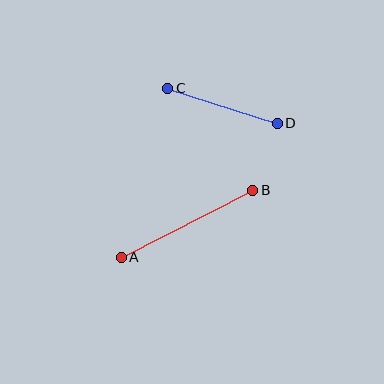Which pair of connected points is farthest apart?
Points A and B are farthest apart.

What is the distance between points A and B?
The distance is approximately 148 pixels.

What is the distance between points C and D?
The distance is approximately 115 pixels.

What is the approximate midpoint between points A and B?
The midpoint is at approximately (187, 224) pixels.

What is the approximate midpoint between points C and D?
The midpoint is at approximately (223, 106) pixels.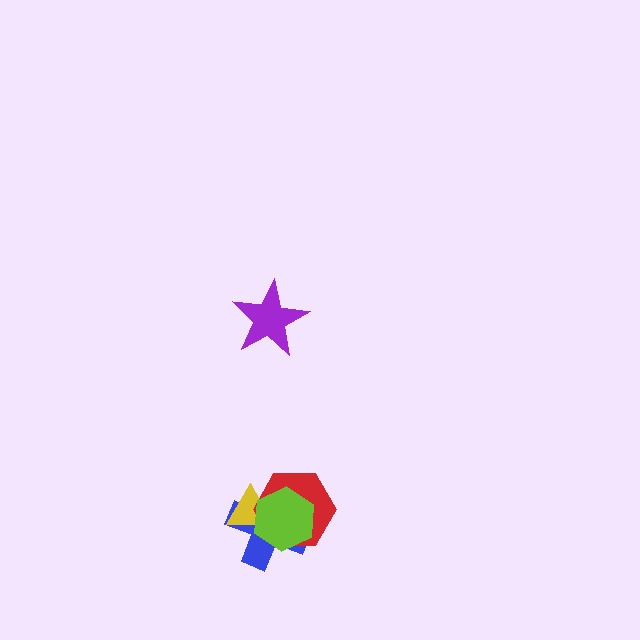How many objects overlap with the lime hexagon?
3 objects overlap with the lime hexagon.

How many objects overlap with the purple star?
0 objects overlap with the purple star.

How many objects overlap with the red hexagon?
3 objects overlap with the red hexagon.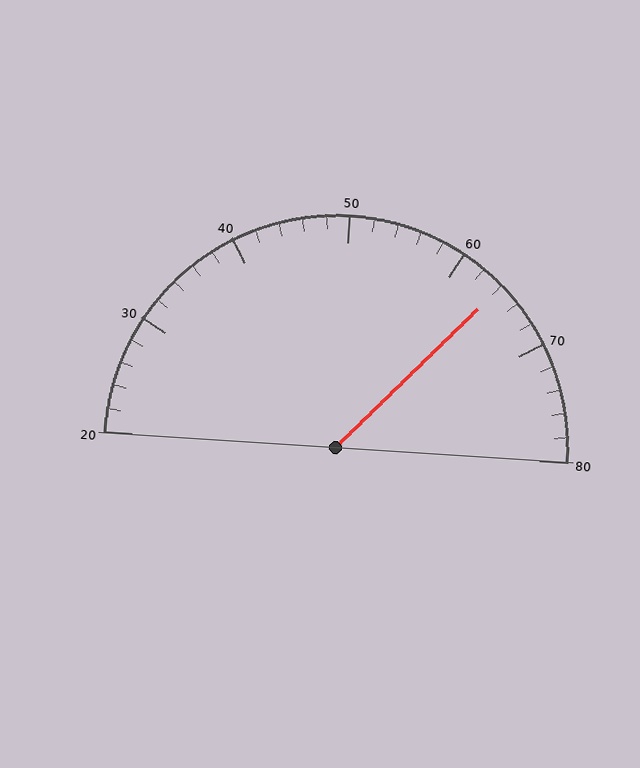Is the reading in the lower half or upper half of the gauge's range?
The reading is in the upper half of the range (20 to 80).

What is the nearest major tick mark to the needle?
The nearest major tick mark is 60.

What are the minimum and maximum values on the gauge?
The gauge ranges from 20 to 80.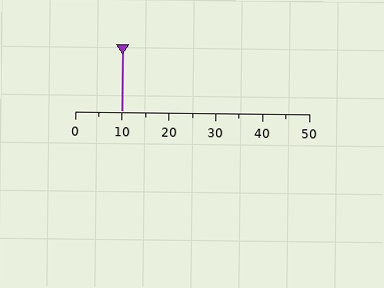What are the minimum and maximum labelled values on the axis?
The axis runs from 0 to 50.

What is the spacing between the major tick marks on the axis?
The major ticks are spaced 10 apart.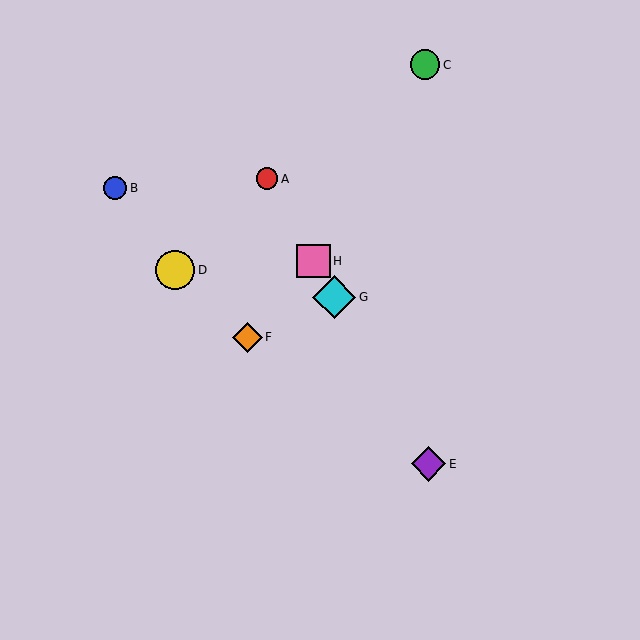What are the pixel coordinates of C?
Object C is at (425, 65).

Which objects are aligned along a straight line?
Objects A, E, G, H are aligned along a straight line.